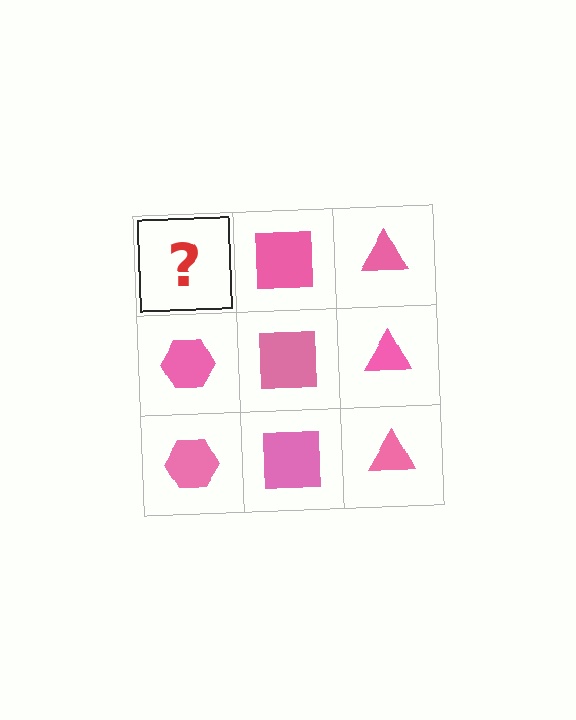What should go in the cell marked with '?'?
The missing cell should contain a pink hexagon.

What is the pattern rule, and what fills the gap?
The rule is that each column has a consistent shape. The gap should be filled with a pink hexagon.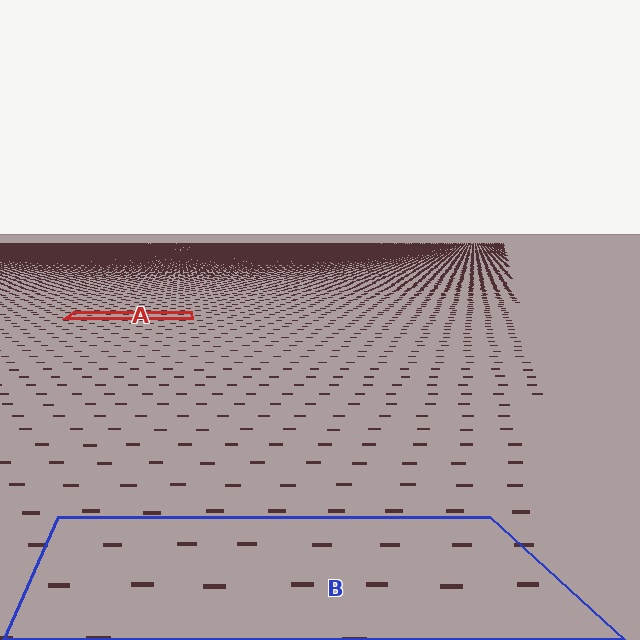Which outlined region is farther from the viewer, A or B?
Region A is farther from the viewer — the texture elements inside it appear smaller and more densely packed.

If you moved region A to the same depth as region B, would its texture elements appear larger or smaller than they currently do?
They would appear larger. At a closer depth, the same texture elements are projected at a bigger on-screen size.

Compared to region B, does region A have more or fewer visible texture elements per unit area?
Region A has more texture elements per unit area — they are packed more densely because it is farther away.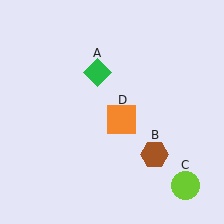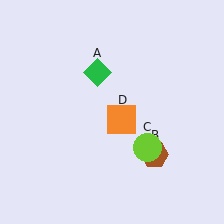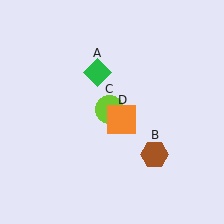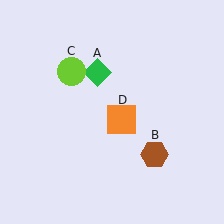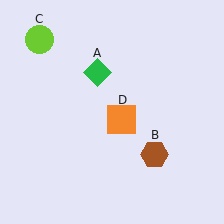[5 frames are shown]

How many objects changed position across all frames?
1 object changed position: lime circle (object C).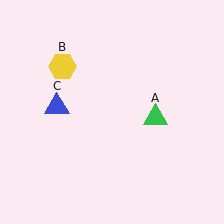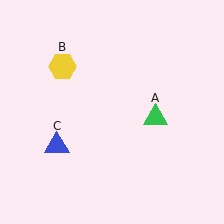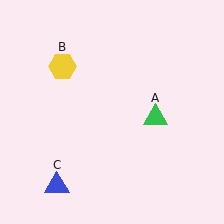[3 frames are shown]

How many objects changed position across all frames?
1 object changed position: blue triangle (object C).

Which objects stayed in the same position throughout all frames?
Green triangle (object A) and yellow hexagon (object B) remained stationary.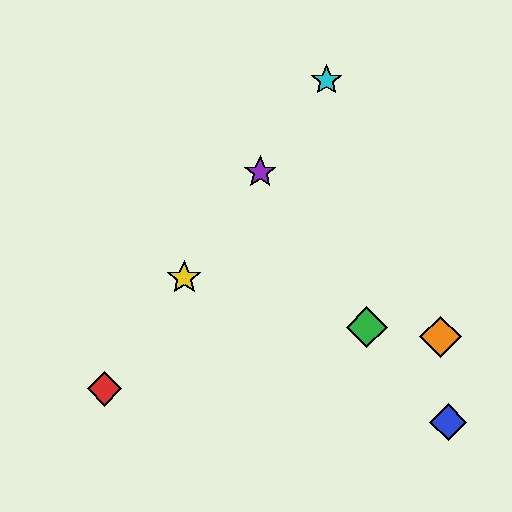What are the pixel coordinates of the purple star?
The purple star is at (260, 172).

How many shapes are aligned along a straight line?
4 shapes (the red diamond, the yellow star, the purple star, the cyan star) are aligned along a straight line.